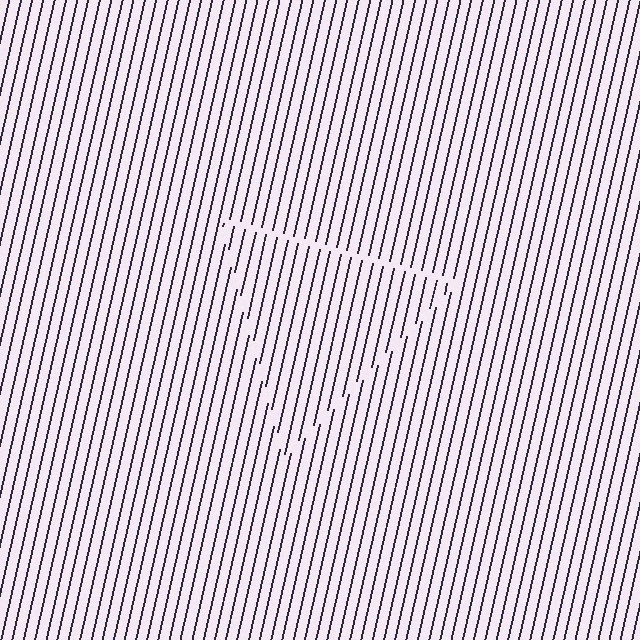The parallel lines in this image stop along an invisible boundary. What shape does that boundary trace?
An illusory triangle. The interior of the shape contains the same grating, shifted by half a period — the contour is defined by the phase discontinuity where line-ends from the inner and outer gratings abut.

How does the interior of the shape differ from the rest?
The interior of the shape contains the same grating, shifted by half a period — the contour is defined by the phase discontinuity where line-ends from the inner and outer gratings abut.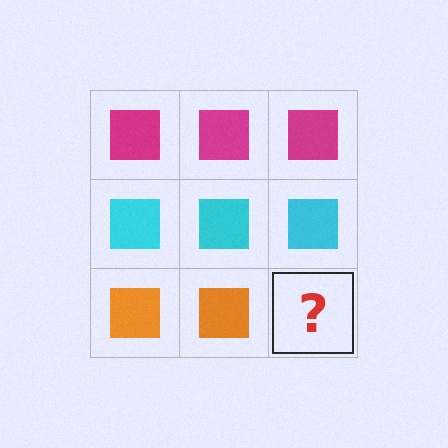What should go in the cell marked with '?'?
The missing cell should contain an orange square.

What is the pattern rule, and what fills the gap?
The rule is that each row has a consistent color. The gap should be filled with an orange square.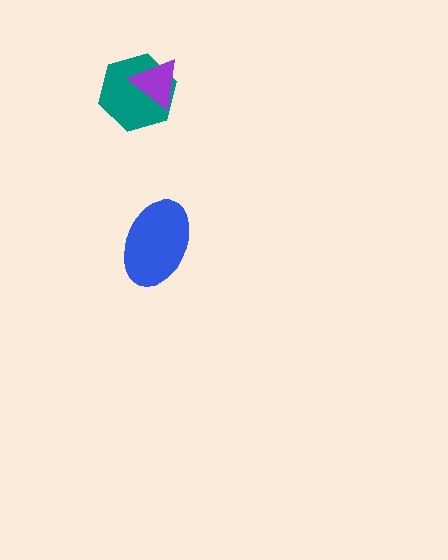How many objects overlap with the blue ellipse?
0 objects overlap with the blue ellipse.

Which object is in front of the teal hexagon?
The purple triangle is in front of the teal hexagon.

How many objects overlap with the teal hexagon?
1 object overlaps with the teal hexagon.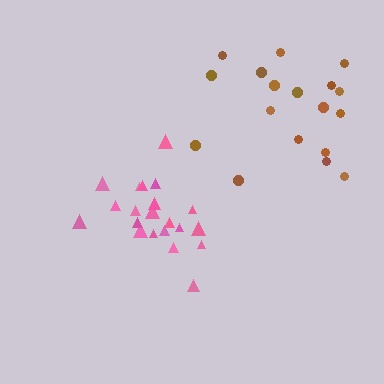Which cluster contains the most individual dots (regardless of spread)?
Pink (21).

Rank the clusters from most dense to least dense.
pink, brown.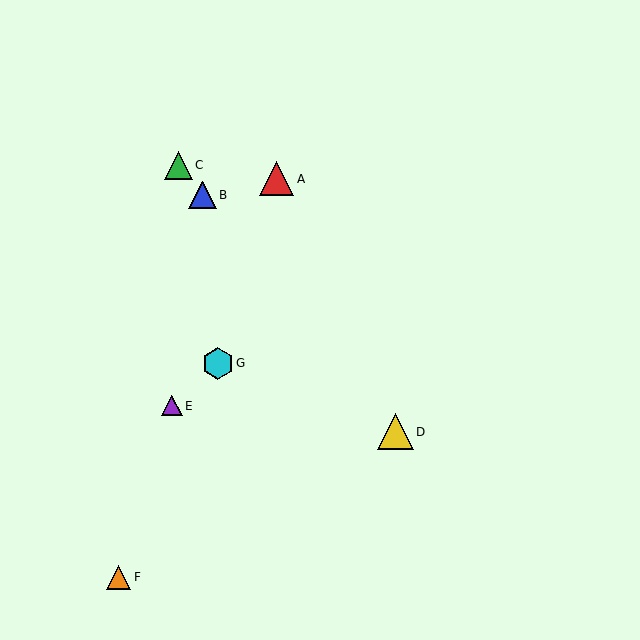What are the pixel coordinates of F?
Object F is at (119, 578).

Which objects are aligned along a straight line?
Objects B, C, D are aligned along a straight line.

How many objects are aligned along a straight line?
3 objects (B, C, D) are aligned along a straight line.